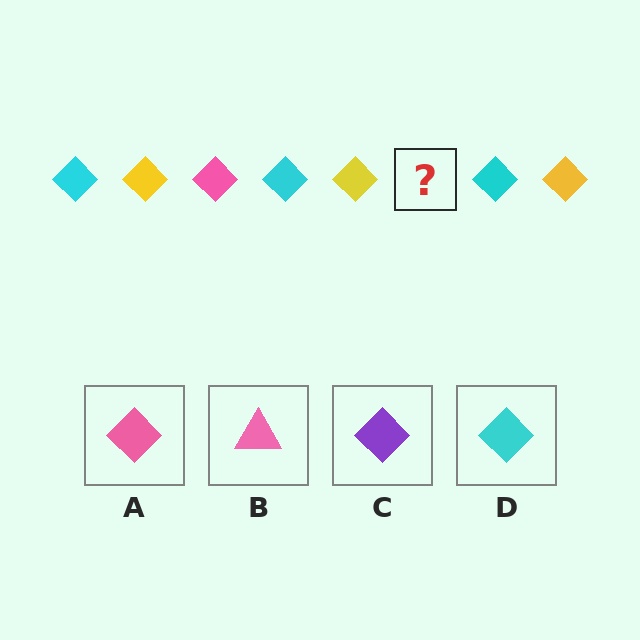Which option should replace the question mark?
Option A.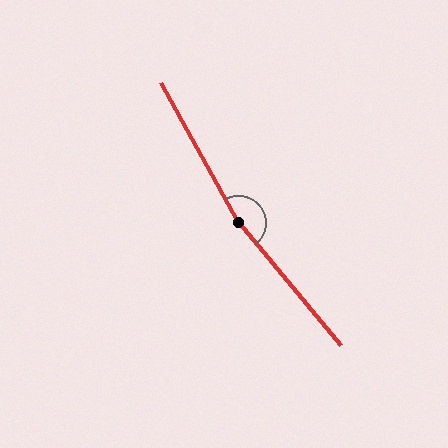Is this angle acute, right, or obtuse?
It is obtuse.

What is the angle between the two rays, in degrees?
Approximately 169 degrees.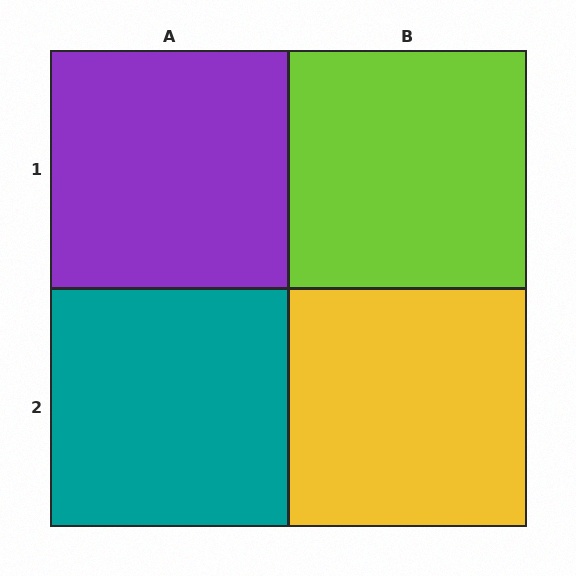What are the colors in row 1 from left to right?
Purple, lime.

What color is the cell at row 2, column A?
Teal.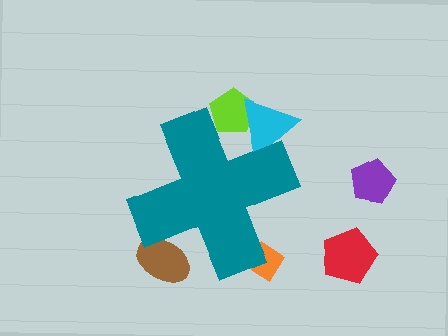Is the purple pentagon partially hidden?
No, the purple pentagon is fully visible.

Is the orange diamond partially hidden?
Yes, the orange diamond is partially hidden behind the teal cross.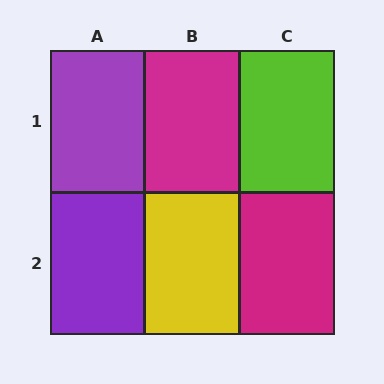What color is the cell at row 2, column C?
Magenta.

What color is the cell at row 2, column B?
Yellow.